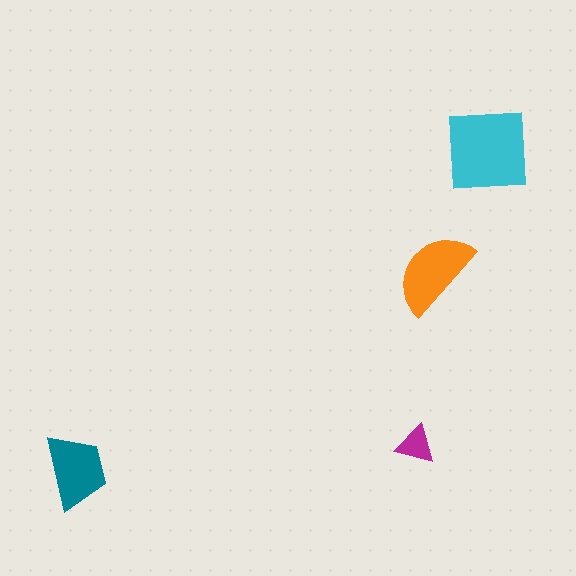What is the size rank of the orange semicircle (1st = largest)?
2nd.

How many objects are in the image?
There are 4 objects in the image.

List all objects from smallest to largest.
The magenta triangle, the teal trapezoid, the orange semicircle, the cyan square.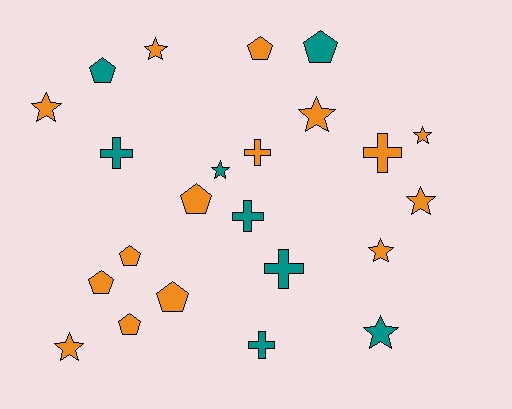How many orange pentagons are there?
There are 6 orange pentagons.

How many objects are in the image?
There are 23 objects.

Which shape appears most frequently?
Star, with 9 objects.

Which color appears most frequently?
Orange, with 15 objects.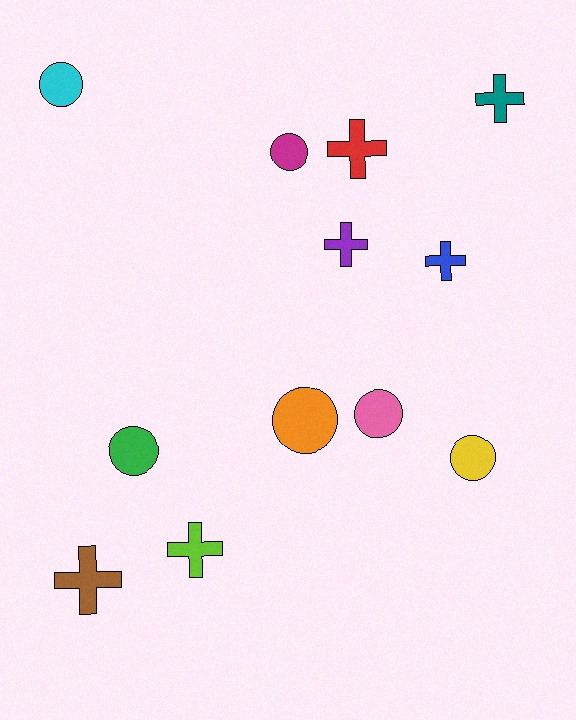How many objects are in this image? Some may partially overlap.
There are 12 objects.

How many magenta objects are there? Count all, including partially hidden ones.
There is 1 magenta object.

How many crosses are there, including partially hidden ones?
There are 6 crosses.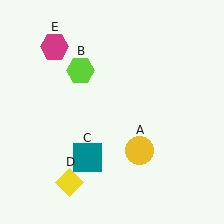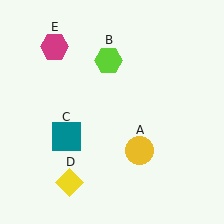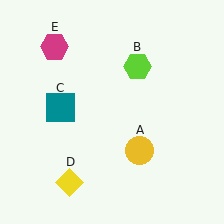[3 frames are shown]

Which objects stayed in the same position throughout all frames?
Yellow circle (object A) and yellow diamond (object D) and magenta hexagon (object E) remained stationary.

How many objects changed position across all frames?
2 objects changed position: lime hexagon (object B), teal square (object C).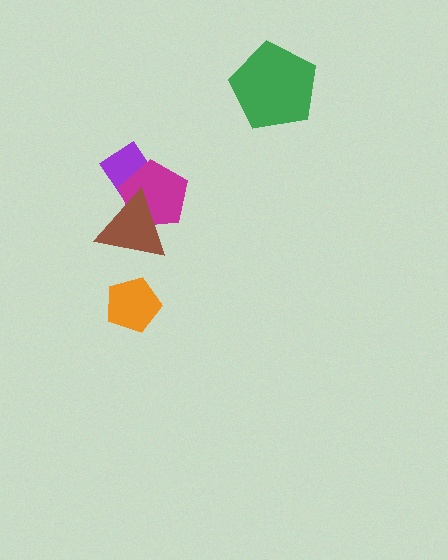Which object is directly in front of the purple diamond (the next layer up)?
The magenta pentagon is directly in front of the purple diamond.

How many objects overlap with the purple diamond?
2 objects overlap with the purple diamond.